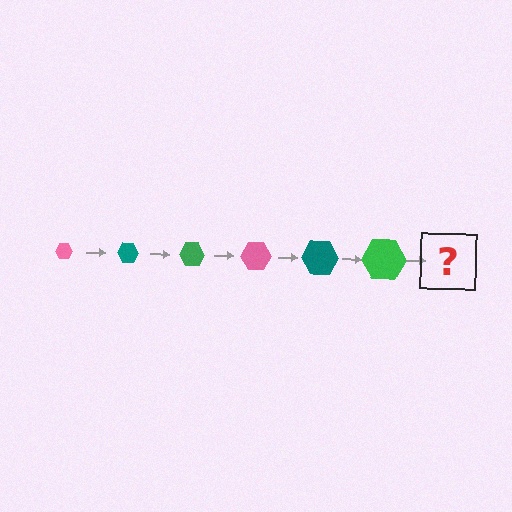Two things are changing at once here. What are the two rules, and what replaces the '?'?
The two rules are that the hexagon grows larger each step and the color cycles through pink, teal, and green. The '?' should be a pink hexagon, larger than the previous one.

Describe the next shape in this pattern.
It should be a pink hexagon, larger than the previous one.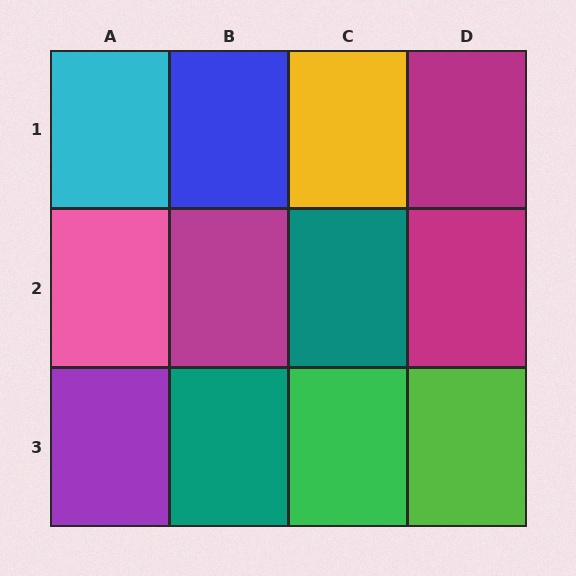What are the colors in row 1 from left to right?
Cyan, blue, yellow, magenta.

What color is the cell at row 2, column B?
Magenta.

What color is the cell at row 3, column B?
Teal.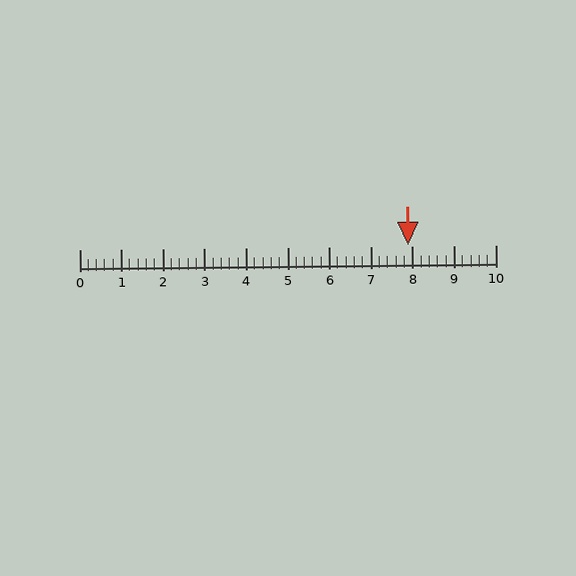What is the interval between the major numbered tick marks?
The major tick marks are spaced 1 units apart.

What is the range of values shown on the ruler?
The ruler shows values from 0 to 10.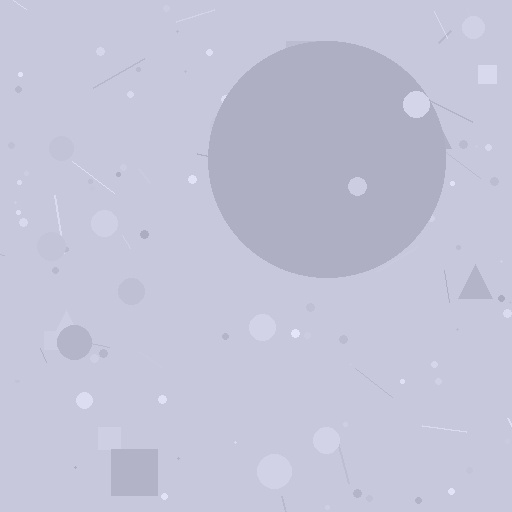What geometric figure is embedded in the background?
A circle is embedded in the background.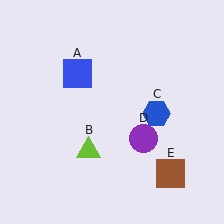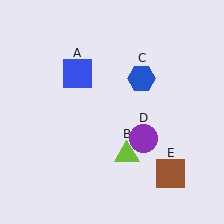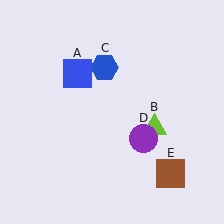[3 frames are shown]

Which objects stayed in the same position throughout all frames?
Blue square (object A) and purple circle (object D) and brown square (object E) remained stationary.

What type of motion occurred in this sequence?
The lime triangle (object B), blue hexagon (object C) rotated counterclockwise around the center of the scene.